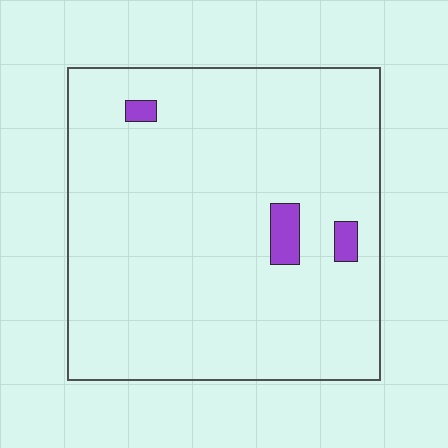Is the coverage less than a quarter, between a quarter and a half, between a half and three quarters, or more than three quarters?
Less than a quarter.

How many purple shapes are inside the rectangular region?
3.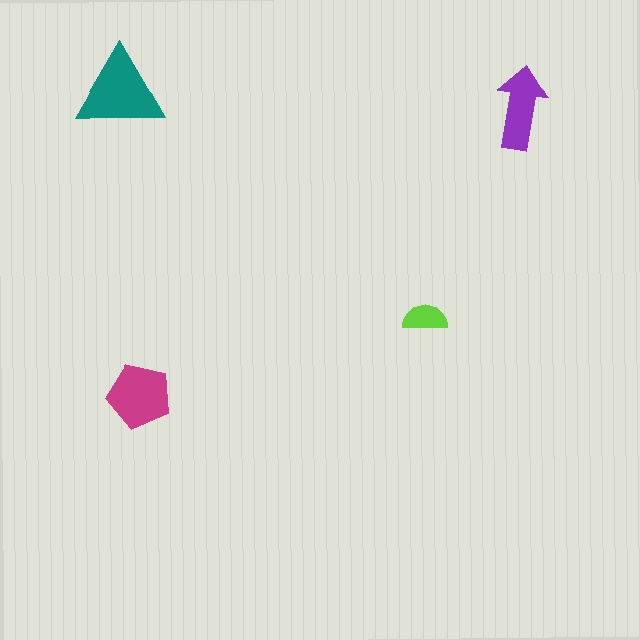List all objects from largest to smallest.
The teal triangle, the magenta pentagon, the purple arrow, the lime semicircle.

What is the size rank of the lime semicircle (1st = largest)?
4th.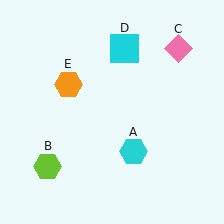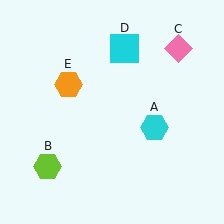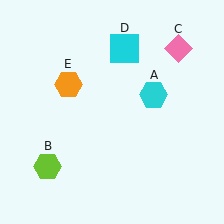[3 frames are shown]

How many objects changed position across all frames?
1 object changed position: cyan hexagon (object A).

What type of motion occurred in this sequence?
The cyan hexagon (object A) rotated counterclockwise around the center of the scene.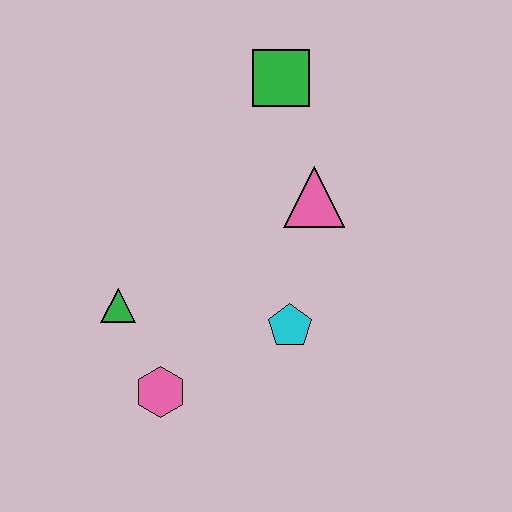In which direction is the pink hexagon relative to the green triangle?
The pink hexagon is below the green triangle.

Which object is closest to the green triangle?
The pink hexagon is closest to the green triangle.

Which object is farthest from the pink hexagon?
The green square is farthest from the pink hexagon.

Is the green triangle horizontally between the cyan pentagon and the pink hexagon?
No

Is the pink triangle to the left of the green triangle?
No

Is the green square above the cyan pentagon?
Yes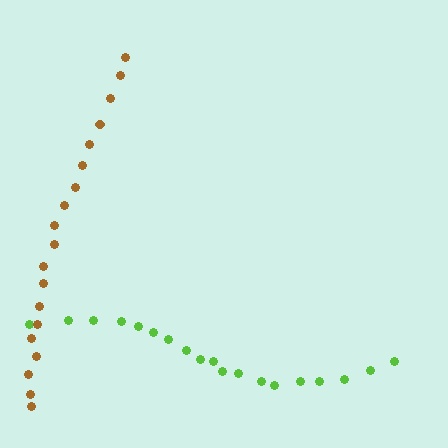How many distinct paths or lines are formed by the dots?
There are 2 distinct paths.